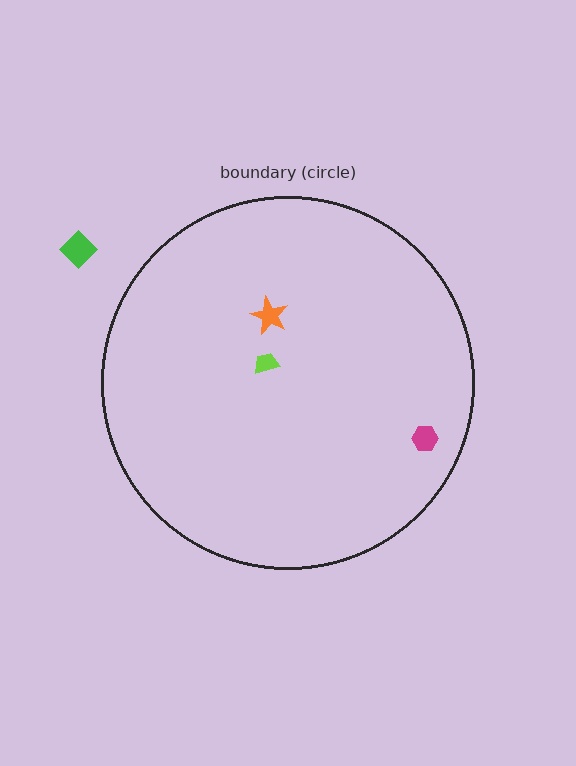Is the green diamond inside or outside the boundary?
Outside.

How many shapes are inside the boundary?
3 inside, 1 outside.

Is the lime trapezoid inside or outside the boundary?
Inside.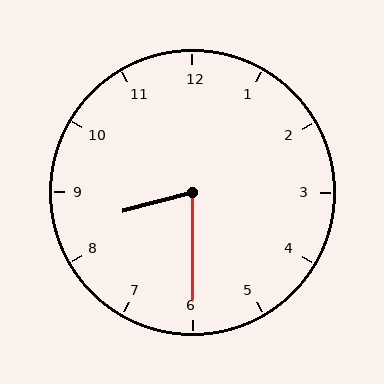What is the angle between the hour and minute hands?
Approximately 75 degrees.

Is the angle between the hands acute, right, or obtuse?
It is acute.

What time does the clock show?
8:30.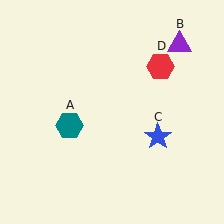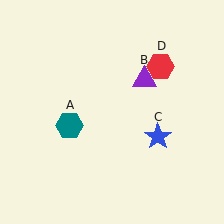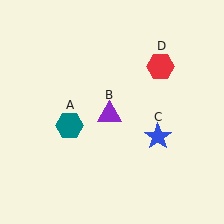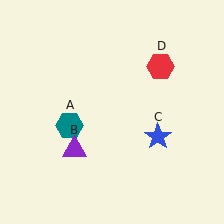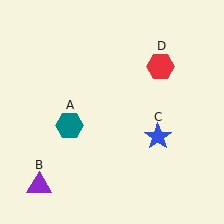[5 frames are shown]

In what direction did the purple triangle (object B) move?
The purple triangle (object B) moved down and to the left.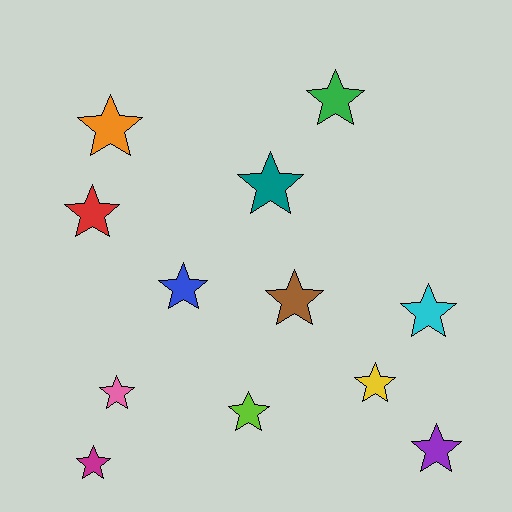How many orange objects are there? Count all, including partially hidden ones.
There is 1 orange object.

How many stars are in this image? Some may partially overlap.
There are 12 stars.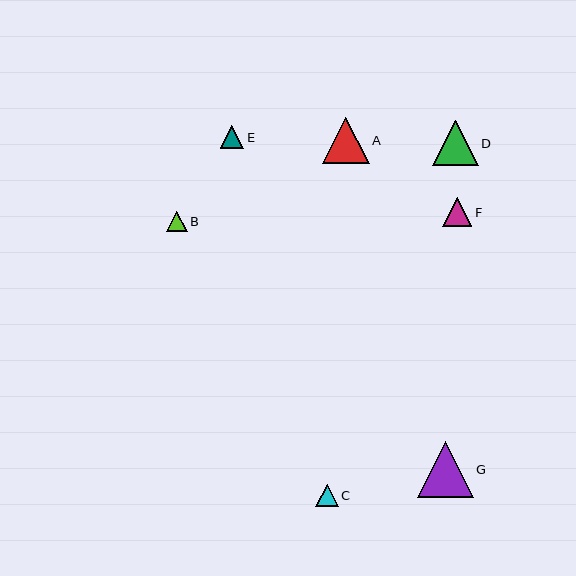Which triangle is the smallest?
Triangle B is the smallest with a size of approximately 20 pixels.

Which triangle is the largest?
Triangle G is the largest with a size of approximately 56 pixels.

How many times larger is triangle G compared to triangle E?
Triangle G is approximately 2.4 times the size of triangle E.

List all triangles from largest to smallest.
From largest to smallest: G, A, D, F, E, C, B.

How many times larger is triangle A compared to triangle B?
Triangle A is approximately 2.3 times the size of triangle B.